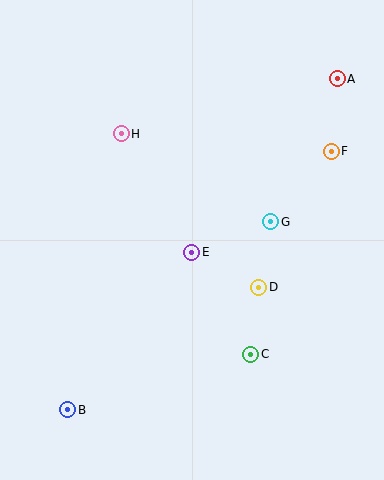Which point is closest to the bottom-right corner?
Point C is closest to the bottom-right corner.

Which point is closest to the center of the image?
Point E at (192, 253) is closest to the center.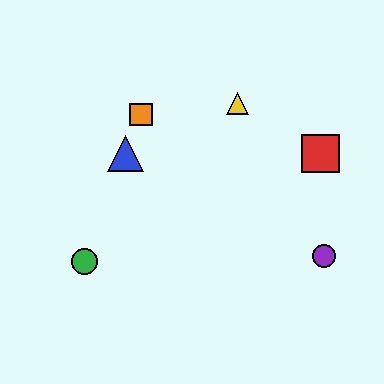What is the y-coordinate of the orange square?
The orange square is at y≈115.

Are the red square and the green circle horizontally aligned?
No, the red square is at y≈153 and the green circle is at y≈262.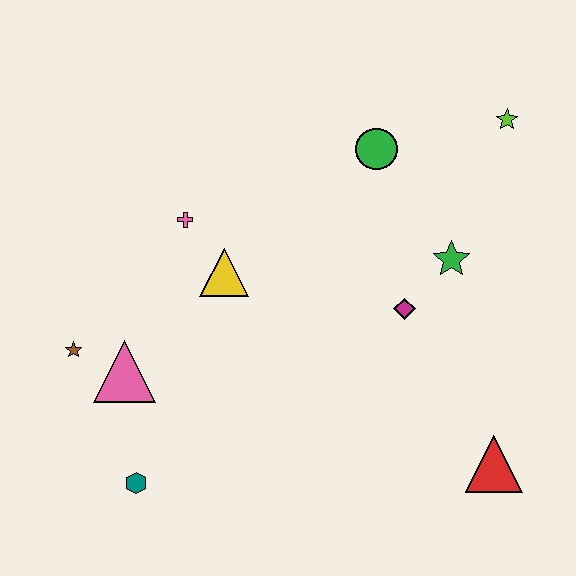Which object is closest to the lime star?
The green circle is closest to the lime star.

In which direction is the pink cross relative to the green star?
The pink cross is to the left of the green star.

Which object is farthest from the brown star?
The lime star is farthest from the brown star.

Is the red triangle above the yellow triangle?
No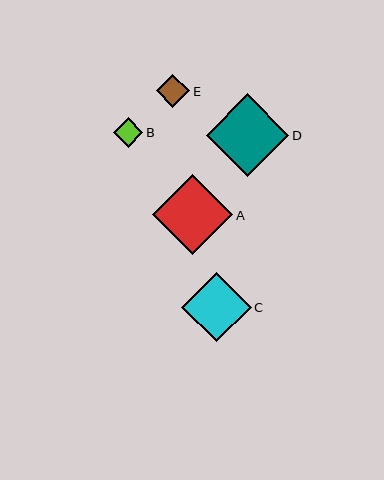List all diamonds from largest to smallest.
From largest to smallest: D, A, C, E, B.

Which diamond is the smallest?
Diamond B is the smallest with a size of approximately 30 pixels.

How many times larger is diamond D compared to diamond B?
Diamond D is approximately 2.8 times the size of diamond B.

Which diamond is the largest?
Diamond D is the largest with a size of approximately 83 pixels.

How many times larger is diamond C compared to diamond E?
Diamond C is approximately 2.1 times the size of diamond E.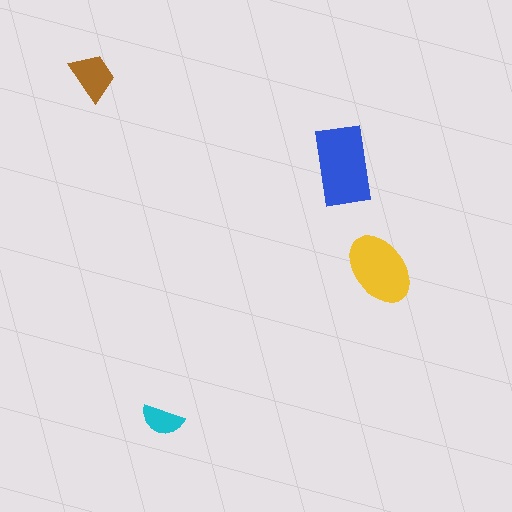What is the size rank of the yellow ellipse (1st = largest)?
2nd.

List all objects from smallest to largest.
The cyan semicircle, the brown trapezoid, the yellow ellipse, the blue rectangle.